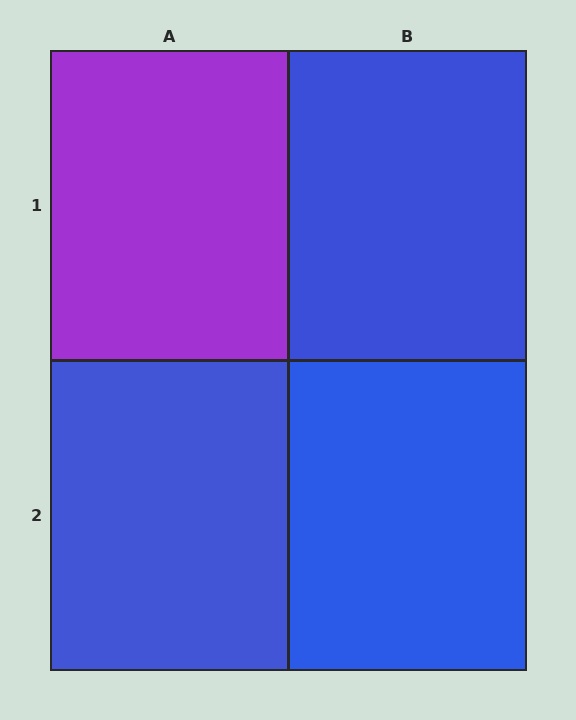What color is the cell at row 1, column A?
Purple.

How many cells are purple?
1 cell is purple.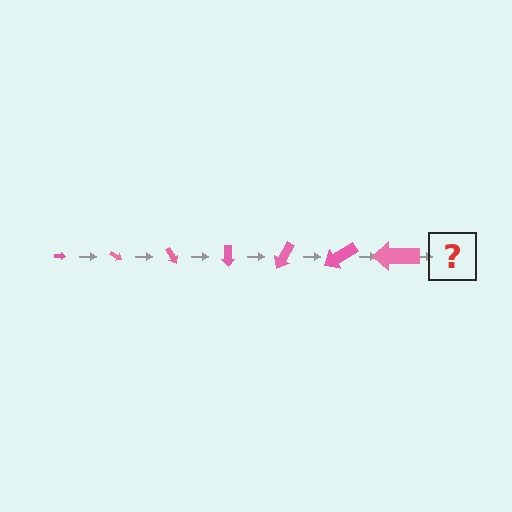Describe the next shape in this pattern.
It should be an arrow, larger than the previous one and rotated 210 degrees from the start.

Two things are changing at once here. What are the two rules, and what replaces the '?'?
The two rules are that the arrow grows larger each step and it rotates 30 degrees each step. The '?' should be an arrow, larger than the previous one and rotated 210 degrees from the start.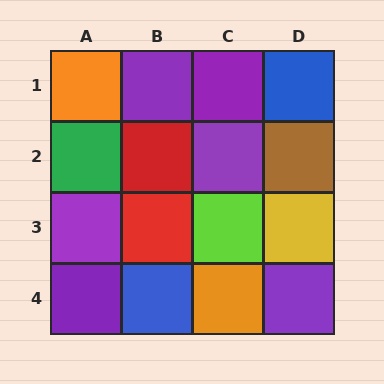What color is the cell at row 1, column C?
Purple.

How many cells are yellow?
1 cell is yellow.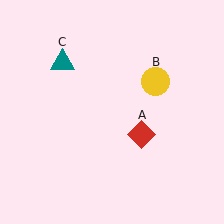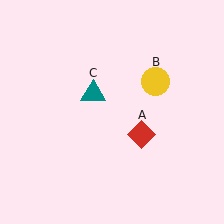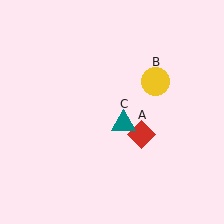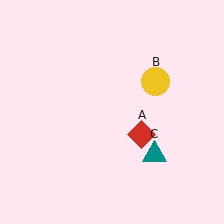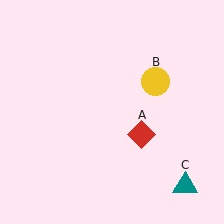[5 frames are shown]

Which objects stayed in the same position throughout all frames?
Red diamond (object A) and yellow circle (object B) remained stationary.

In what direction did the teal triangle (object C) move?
The teal triangle (object C) moved down and to the right.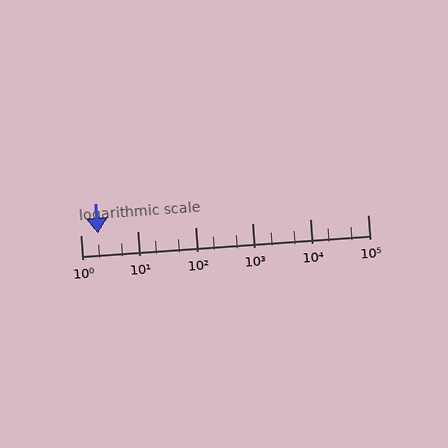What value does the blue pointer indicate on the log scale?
The pointer indicates approximately 2.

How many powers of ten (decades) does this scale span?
The scale spans 5 decades, from 1 to 100000.